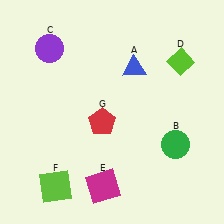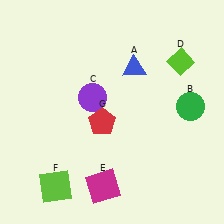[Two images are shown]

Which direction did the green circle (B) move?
The green circle (B) moved up.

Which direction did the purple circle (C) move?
The purple circle (C) moved down.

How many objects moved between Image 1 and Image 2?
2 objects moved between the two images.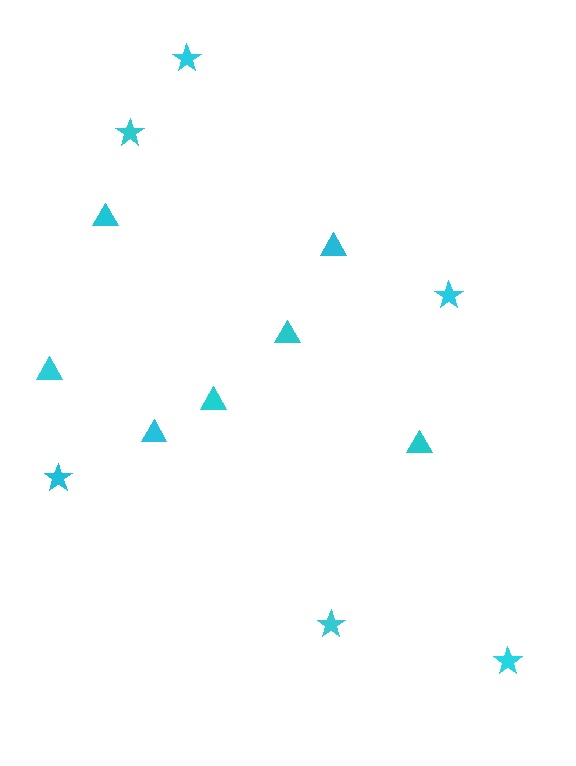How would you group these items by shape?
There are 2 groups: one group of triangles (7) and one group of stars (6).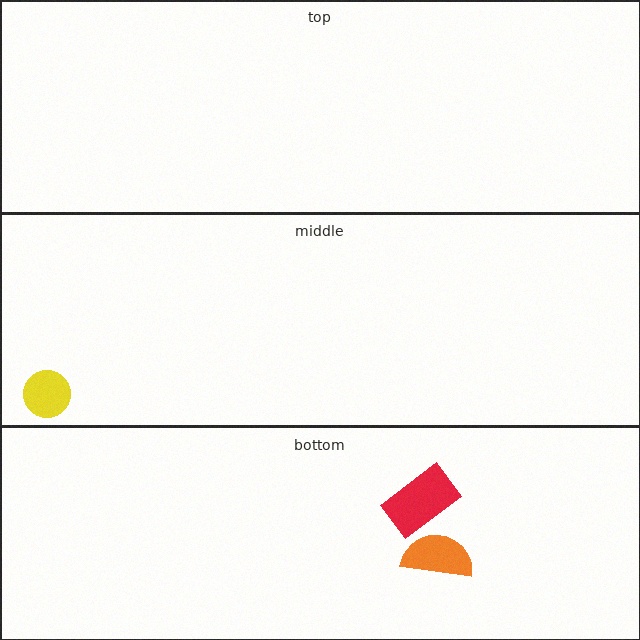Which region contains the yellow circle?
The middle region.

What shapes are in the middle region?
The yellow circle.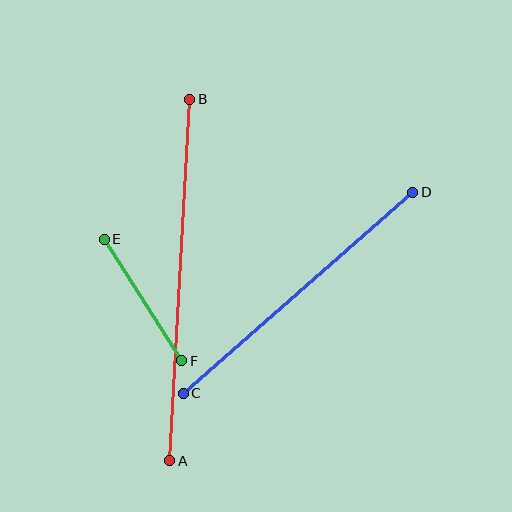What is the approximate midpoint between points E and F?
The midpoint is at approximately (143, 300) pixels.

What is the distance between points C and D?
The distance is approximately 305 pixels.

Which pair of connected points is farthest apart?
Points A and B are farthest apart.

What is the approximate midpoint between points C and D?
The midpoint is at approximately (298, 293) pixels.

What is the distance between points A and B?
The distance is approximately 362 pixels.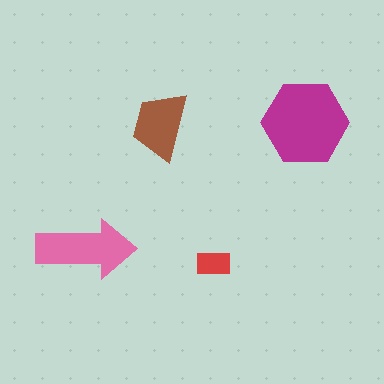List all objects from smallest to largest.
The red rectangle, the brown trapezoid, the pink arrow, the magenta hexagon.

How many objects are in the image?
There are 4 objects in the image.